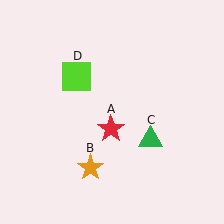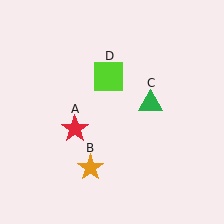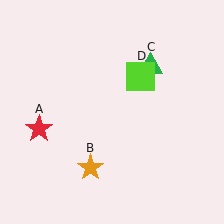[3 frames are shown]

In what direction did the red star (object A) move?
The red star (object A) moved left.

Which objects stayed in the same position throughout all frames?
Orange star (object B) remained stationary.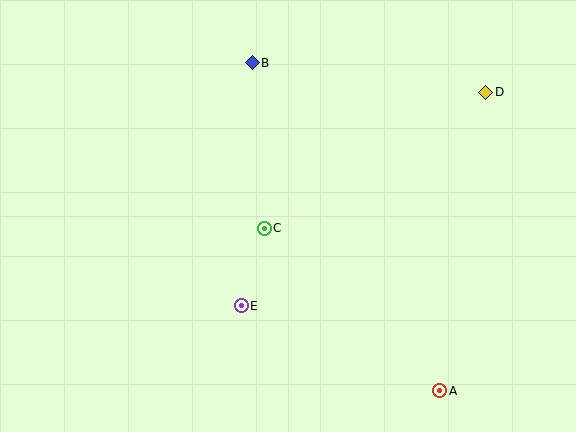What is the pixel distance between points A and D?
The distance between A and D is 302 pixels.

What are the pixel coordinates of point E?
Point E is at (241, 306).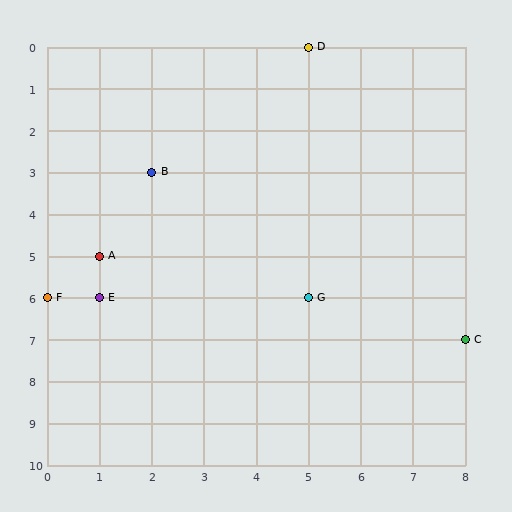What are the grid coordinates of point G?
Point G is at grid coordinates (5, 6).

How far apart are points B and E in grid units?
Points B and E are 1 column and 3 rows apart (about 3.2 grid units diagonally).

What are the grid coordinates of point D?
Point D is at grid coordinates (5, 0).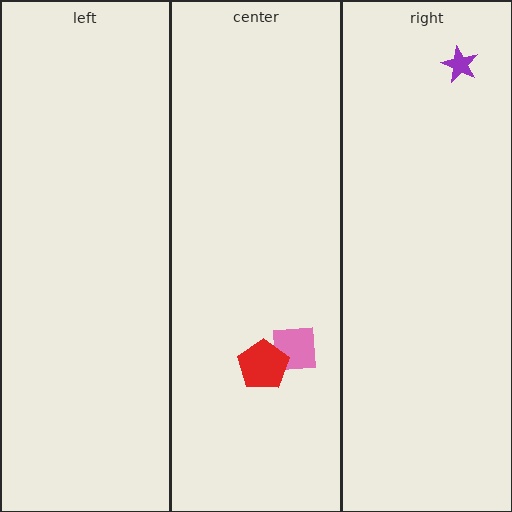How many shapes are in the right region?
1.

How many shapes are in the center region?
2.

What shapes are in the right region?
The purple star.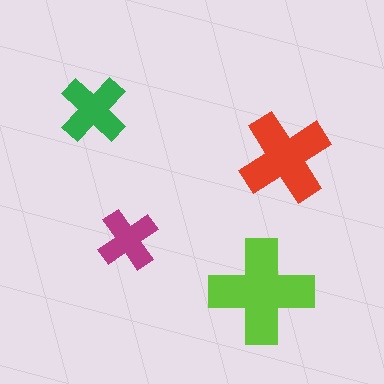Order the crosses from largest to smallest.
the lime one, the red one, the green one, the magenta one.